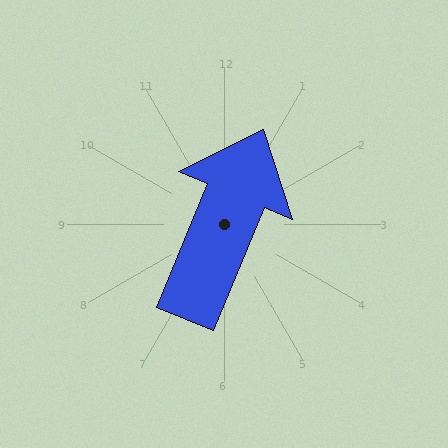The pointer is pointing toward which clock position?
Roughly 1 o'clock.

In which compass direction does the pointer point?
Northeast.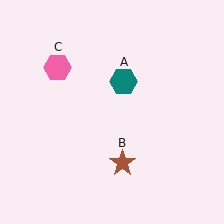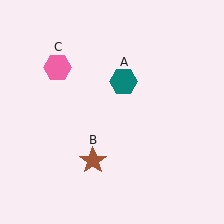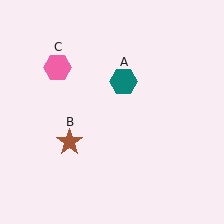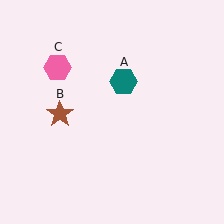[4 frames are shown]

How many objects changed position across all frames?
1 object changed position: brown star (object B).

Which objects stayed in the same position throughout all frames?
Teal hexagon (object A) and pink hexagon (object C) remained stationary.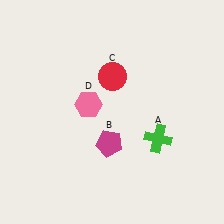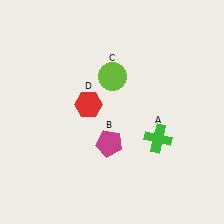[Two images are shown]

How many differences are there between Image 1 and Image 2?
There are 2 differences between the two images.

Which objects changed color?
C changed from red to lime. D changed from pink to red.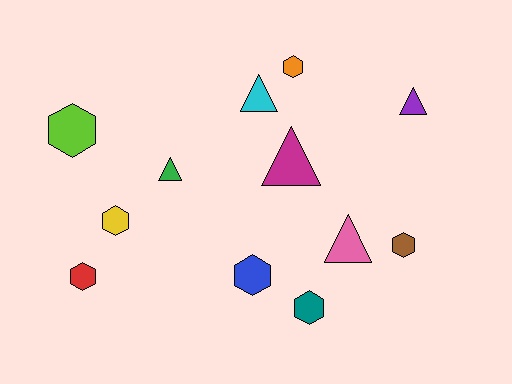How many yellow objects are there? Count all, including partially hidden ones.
There is 1 yellow object.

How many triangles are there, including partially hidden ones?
There are 5 triangles.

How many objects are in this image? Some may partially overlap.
There are 12 objects.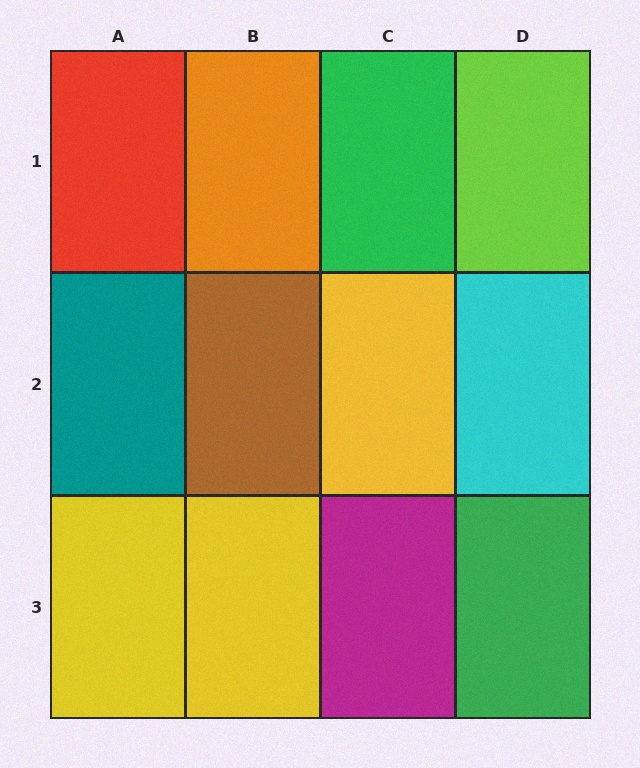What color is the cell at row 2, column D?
Cyan.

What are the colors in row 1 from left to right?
Red, orange, green, lime.